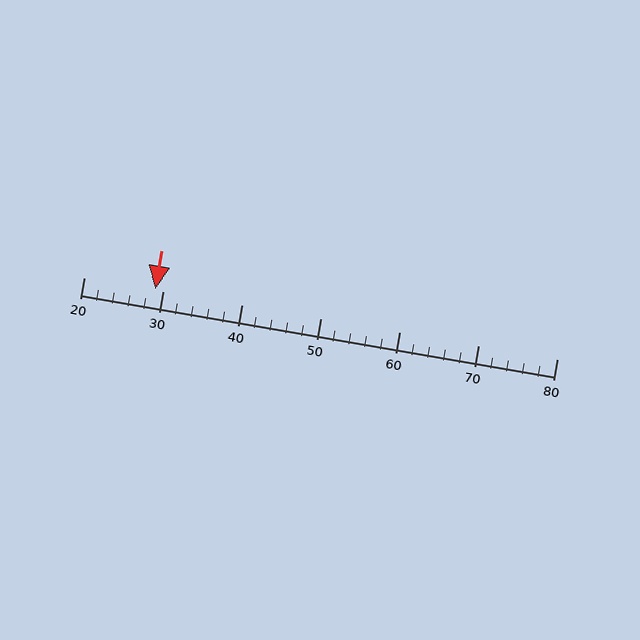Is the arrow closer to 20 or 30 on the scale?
The arrow is closer to 30.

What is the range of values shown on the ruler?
The ruler shows values from 20 to 80.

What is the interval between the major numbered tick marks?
The major tick marks are spaced 10 units apart.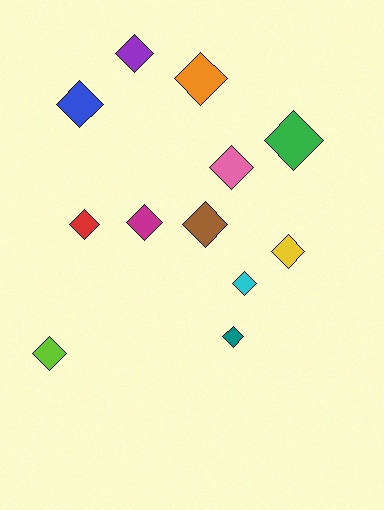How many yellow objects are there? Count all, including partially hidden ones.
There is 1 yellow object.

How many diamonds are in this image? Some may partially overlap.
There are 12 diamonds.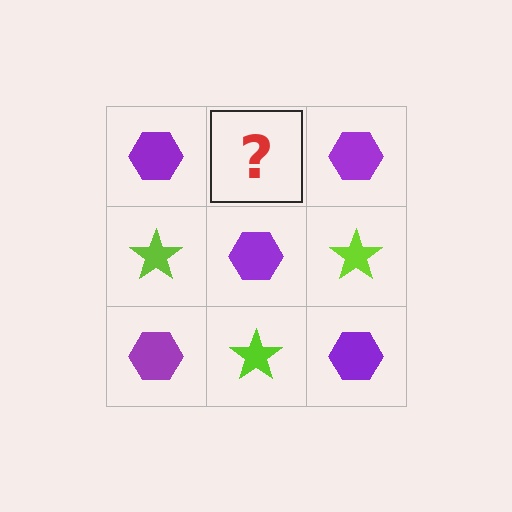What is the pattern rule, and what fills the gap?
The rule is that it alternates purple hexagon and lime star in a checkerboard pattern. The gap should be filled with a lime star.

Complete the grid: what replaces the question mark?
The question mark should be replaced with a lime star.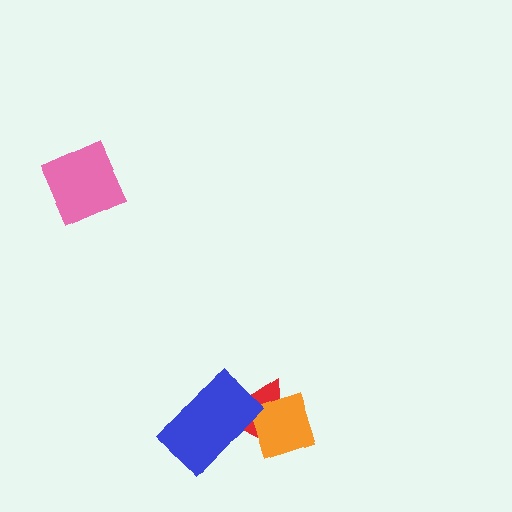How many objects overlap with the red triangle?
2 objects overlap with the red triangle.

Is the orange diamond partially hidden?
Yes, it is partially covered by another shape.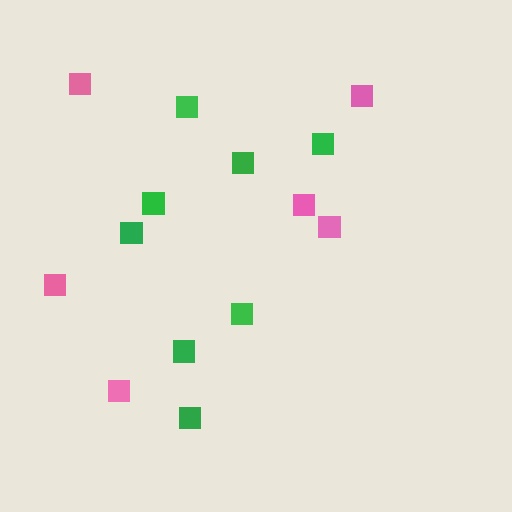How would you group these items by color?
There are 2 groups: one group of green squares (8) and one group of pink squares (6).